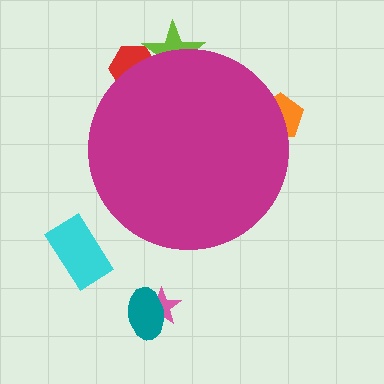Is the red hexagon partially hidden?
Yes, the red hexagon is partially hidden behind the magenta circle.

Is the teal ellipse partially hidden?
No, the teal ellipse is fully visible.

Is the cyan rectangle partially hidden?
No, the cyan rectangle is fully visible.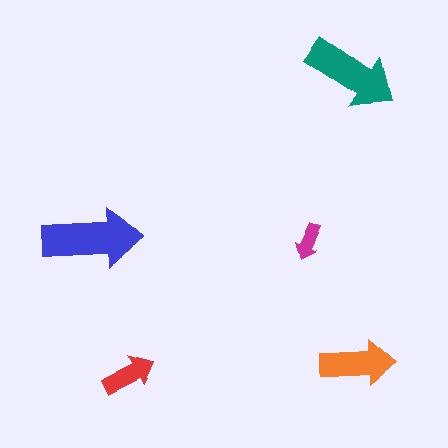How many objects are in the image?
There are 5 objects in the image.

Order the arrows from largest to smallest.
the blue one, the teal one, the orange one, the red one, the magenta one.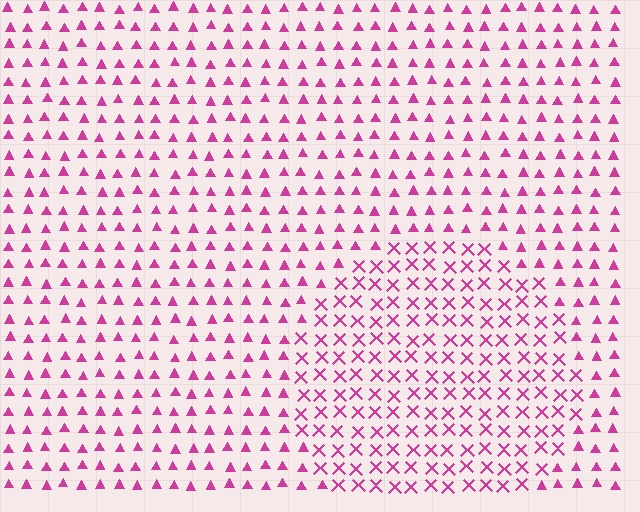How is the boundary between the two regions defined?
The boundary is defined by a change in element shape: X marks inside vs. triangles outside. All elements share the same color and spacing.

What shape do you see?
I see a circle.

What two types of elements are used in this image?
The image uses X marks inside the circle region and triangles outside it.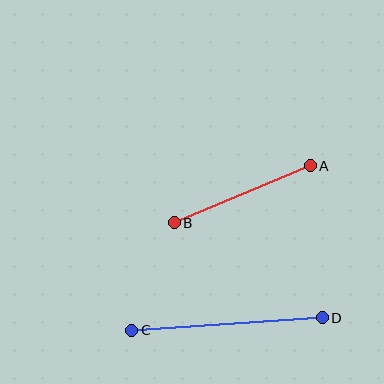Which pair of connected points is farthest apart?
Points C and D are farthest apart.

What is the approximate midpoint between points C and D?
The midpoint is at approximately (227, 324) pixels.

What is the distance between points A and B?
The distance is approximately 147 pixels.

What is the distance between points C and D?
The distance is approximately 191 pixels.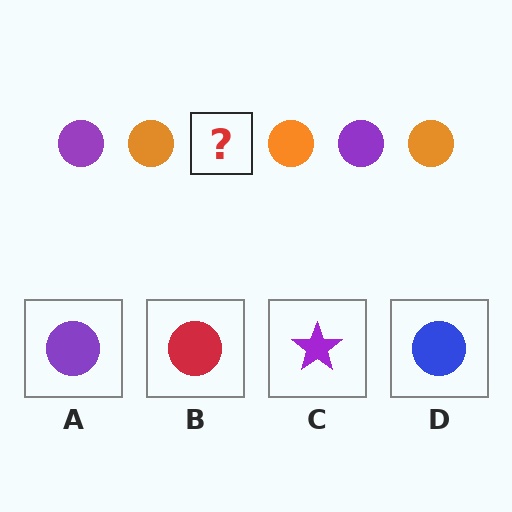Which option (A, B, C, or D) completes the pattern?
A.